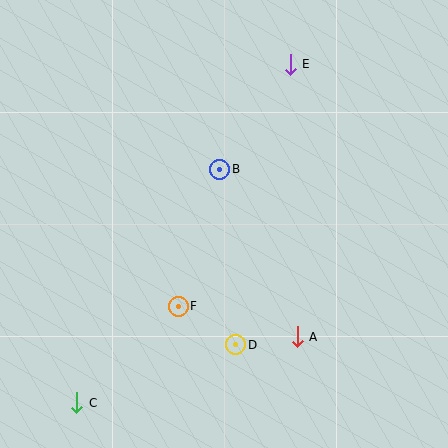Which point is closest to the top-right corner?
Point E is closest to the top-right corner.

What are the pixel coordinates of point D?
Point D is at (236, 345).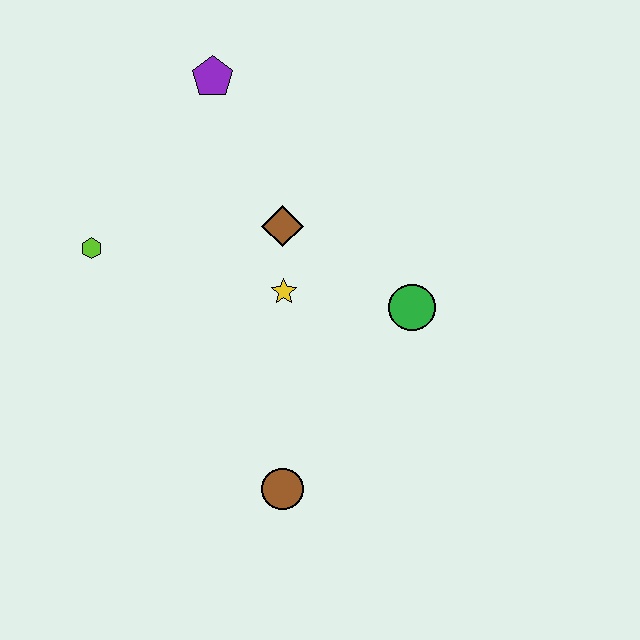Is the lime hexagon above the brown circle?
Yes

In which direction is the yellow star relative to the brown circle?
The yellow star is above the brown circle.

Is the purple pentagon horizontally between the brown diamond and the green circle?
No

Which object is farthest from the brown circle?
The purple pentagon is farthest from the brown circle.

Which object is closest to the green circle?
The yellow star is closest to the green circle.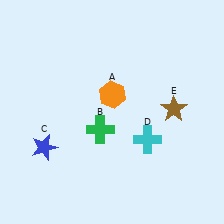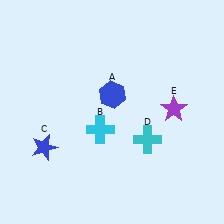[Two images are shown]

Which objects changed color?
A changed from orange to blue. B changed from green to cyan. E changed from brown to purple.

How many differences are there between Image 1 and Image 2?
There are 3 differences between the two images.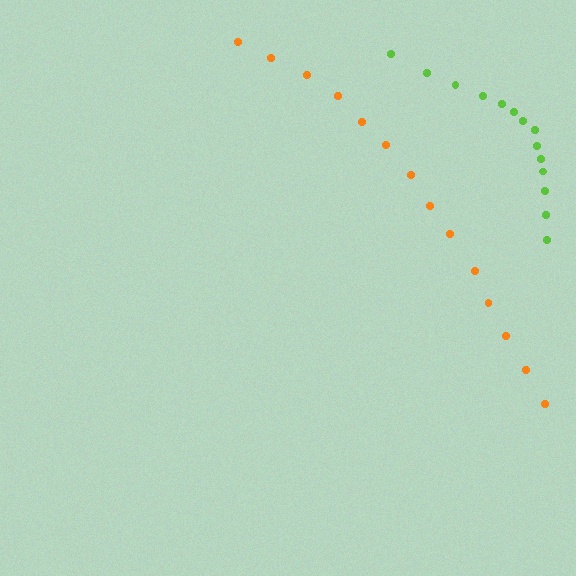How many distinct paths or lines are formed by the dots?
There are 2 distinct paths.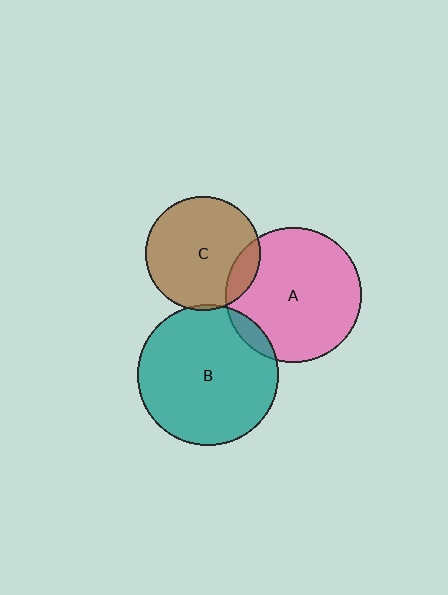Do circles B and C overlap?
Yes.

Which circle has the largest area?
Circle B (teal).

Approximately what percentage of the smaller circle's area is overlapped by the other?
Approximately 5%.